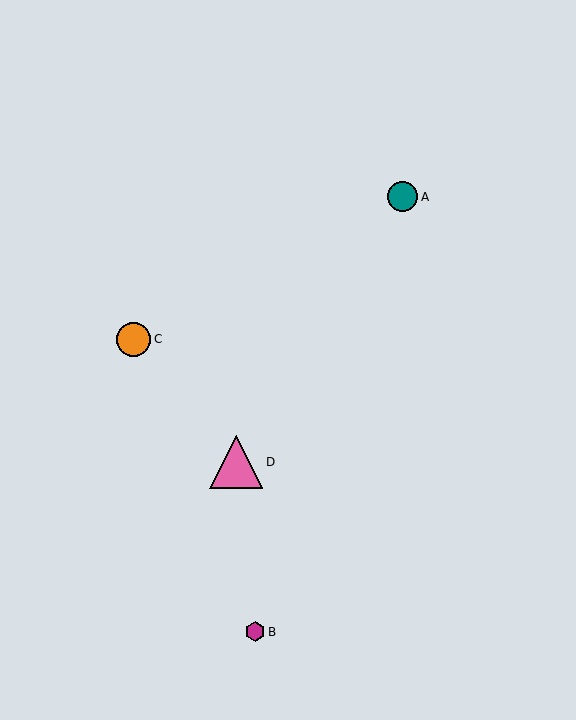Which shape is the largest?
The pink triangle (labeled D) is the largest.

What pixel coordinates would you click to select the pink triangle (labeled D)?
Click at (236, 462) to select the pink triangle D.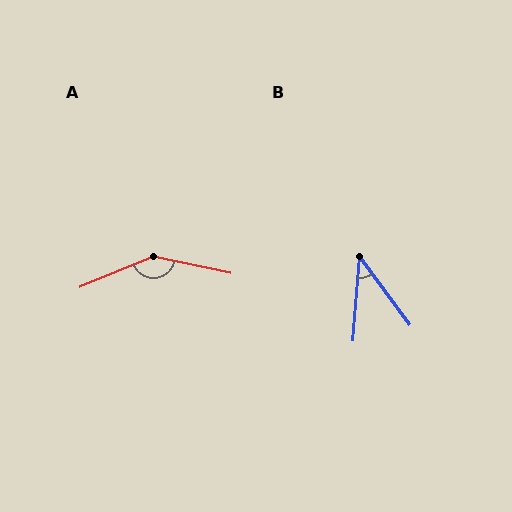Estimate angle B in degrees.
Approximately 41 degrees.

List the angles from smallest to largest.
B (41°), A (145°).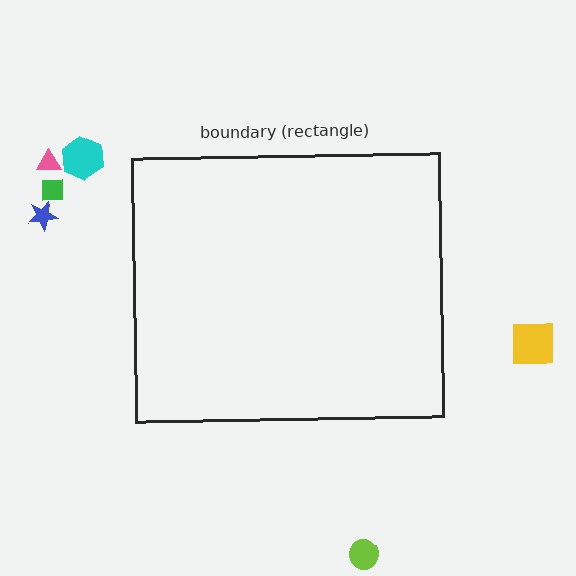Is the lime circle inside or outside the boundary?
Outside.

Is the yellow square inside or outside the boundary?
Outside.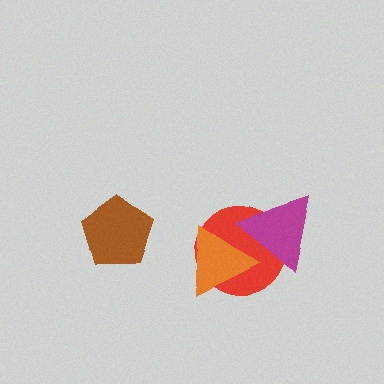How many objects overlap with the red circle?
2 objects overlap with the red circle.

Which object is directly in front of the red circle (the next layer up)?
The orange triangle is directly in front of the red circle.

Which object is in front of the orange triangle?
The magenta triangle is in front of the orange triangle.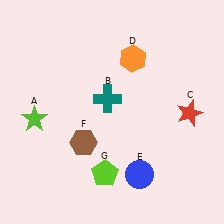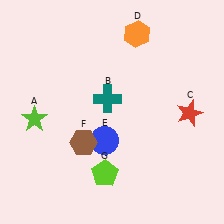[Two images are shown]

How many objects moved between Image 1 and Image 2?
2 objects moved between the two images.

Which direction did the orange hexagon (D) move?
The orange hexagon (D) moved up.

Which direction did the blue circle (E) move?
The blue circle (E) moved left.